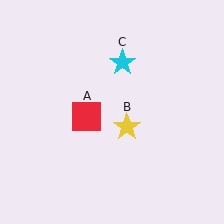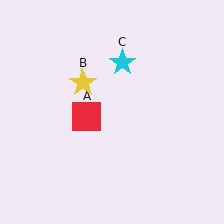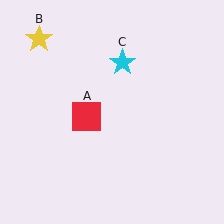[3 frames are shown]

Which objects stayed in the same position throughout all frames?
Red square (object A) and cyan star (object C) remained stationary.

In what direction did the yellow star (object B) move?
The yellow star (object B) moved up and to the left.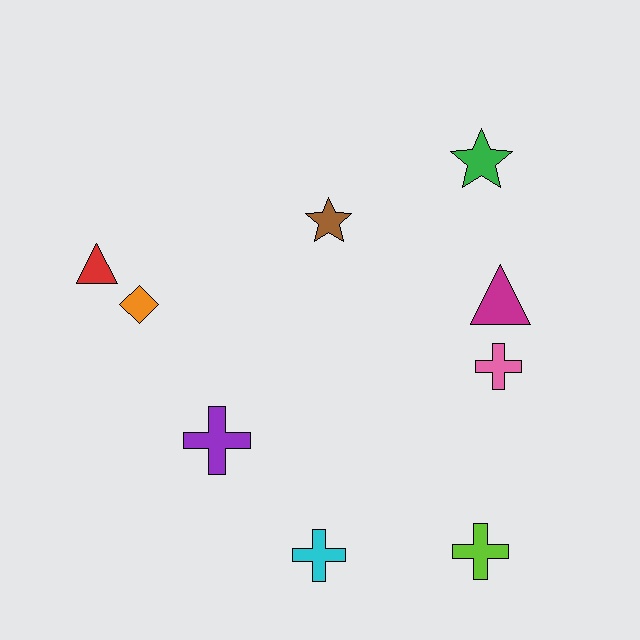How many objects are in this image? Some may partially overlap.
There are 9 objects.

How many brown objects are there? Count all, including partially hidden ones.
There is 1 brown object.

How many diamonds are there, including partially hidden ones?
There is 1 diamond.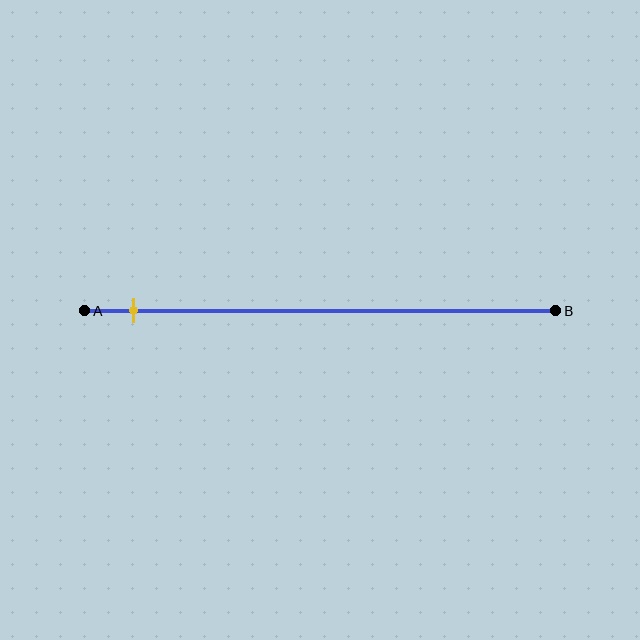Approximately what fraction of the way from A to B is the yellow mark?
The yellow mark is approximately 10% of the way from A to B.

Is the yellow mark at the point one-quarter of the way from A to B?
No, the mark is at about 10% from A, not at the 25% one-quarter point.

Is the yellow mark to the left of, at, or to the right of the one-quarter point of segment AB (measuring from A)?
The yellow mark is to the left of the one-quarter point of segment AB.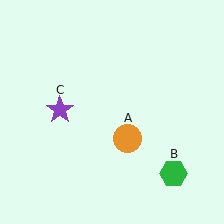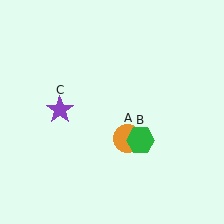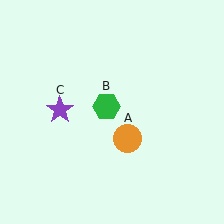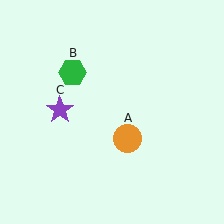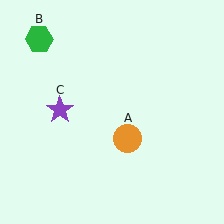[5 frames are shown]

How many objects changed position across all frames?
1 object changed position: green hexagon (object B).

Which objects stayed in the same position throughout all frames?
Orange circle (object A) and purple star (object C) remained stationary.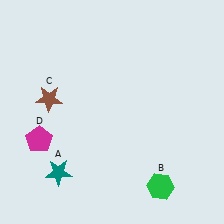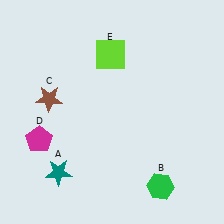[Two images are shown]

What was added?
A lime square (E) was added in Image 2.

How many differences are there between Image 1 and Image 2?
There is 1 difference between the two images.